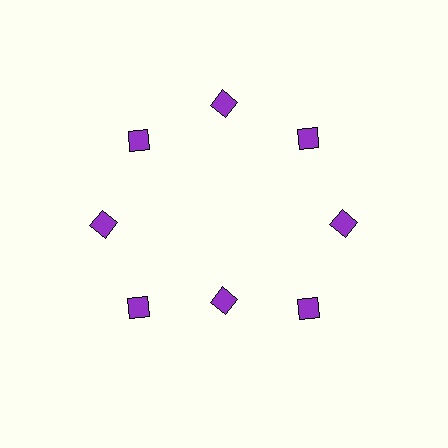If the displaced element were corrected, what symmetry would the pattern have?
It would have 8-fold rotational symmetry — the pattern would map onto itself every 45 degrees.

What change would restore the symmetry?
The symmetry would be restored by moving it outward, back onto the ring so that all 8 diamonds sit at equal angles and equal distance from the center.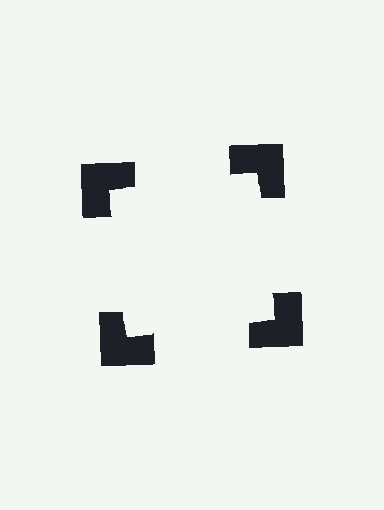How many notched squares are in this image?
There are 4 — one at each vertex of the illusory square.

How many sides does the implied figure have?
4 sides.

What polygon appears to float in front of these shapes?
An illusory square — its edges are inferred from the aligned wedge cuts in the notched squares, not physically drawn.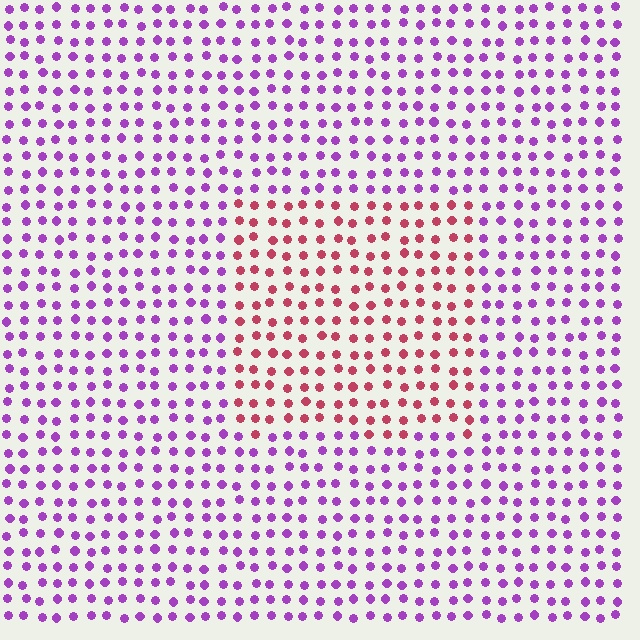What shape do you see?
I see a rectangle.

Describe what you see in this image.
The image is filled with small purple elements in a uniform arrangement. A rectangle-shaped region is visible where the elements are tinted to a slightly different hue, forming a subtle color boundary.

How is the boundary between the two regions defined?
The boundary is defined purely by a slight shift in hue (about 58 degrees). Spacing, size, and orientation are identical on both sides.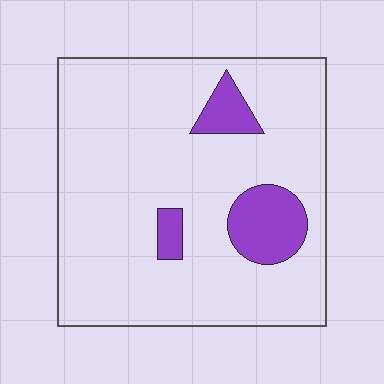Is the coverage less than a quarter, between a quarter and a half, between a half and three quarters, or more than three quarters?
Less than a quarter.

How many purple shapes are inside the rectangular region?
3.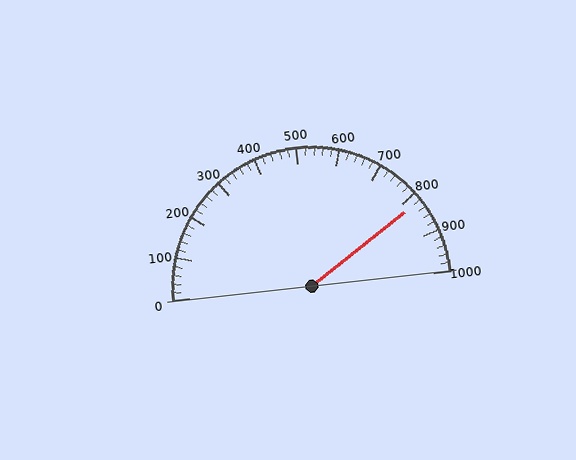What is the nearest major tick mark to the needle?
The nearest major tick mark is 800.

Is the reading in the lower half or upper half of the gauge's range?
The reading is in the upper half of the range (0 to 1000).